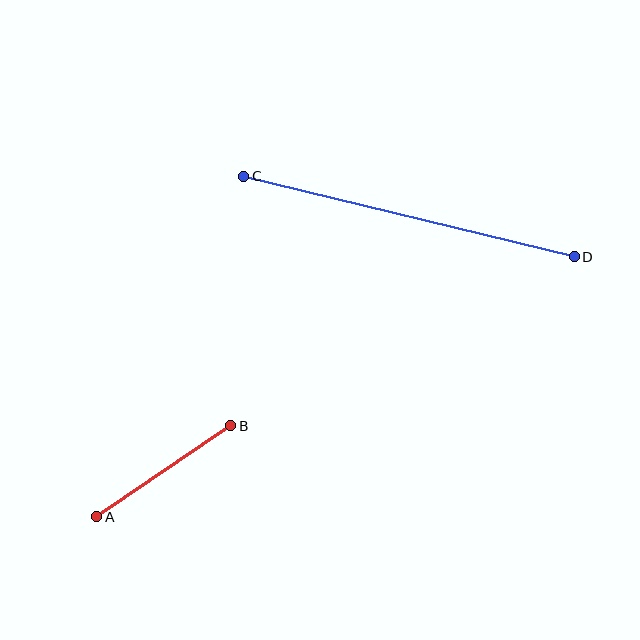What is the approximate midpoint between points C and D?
The midpoint is at approximately (409, 217) pixels.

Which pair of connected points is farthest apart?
Points C and D are farthest apart.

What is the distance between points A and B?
The distance is approximately 162 pixels.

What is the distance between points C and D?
The distance is approximately 340 pixels.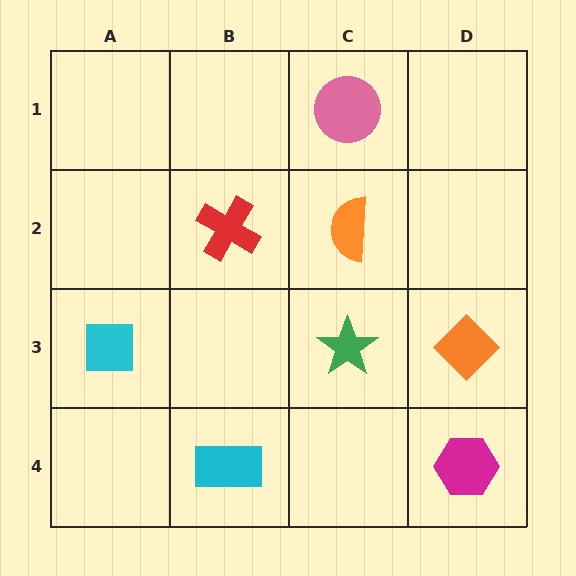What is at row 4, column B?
A cyan rectangle.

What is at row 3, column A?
A cyan square.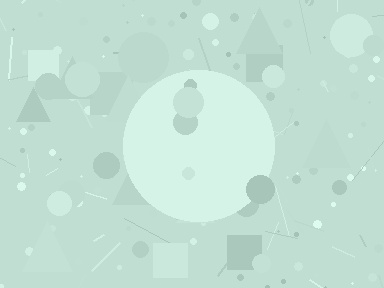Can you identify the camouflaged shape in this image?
The camouflaged shape is a circle.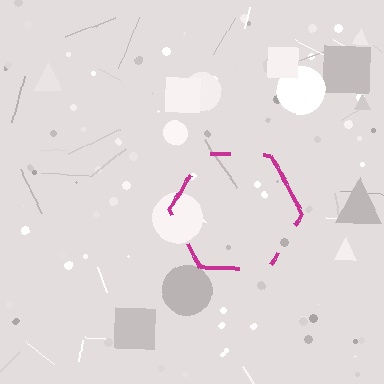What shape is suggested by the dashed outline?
The dashed outline suggests a hexagon.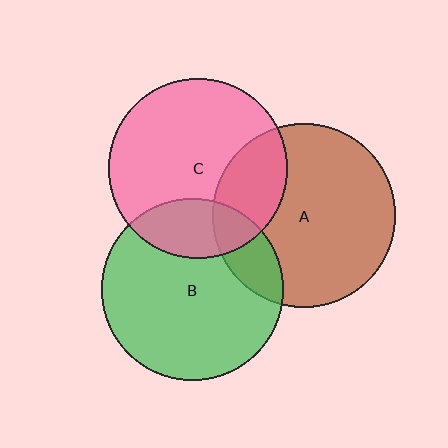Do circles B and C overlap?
Yes.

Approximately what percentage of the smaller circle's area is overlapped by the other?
Approximately 20%.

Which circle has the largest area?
Circle A (brown).